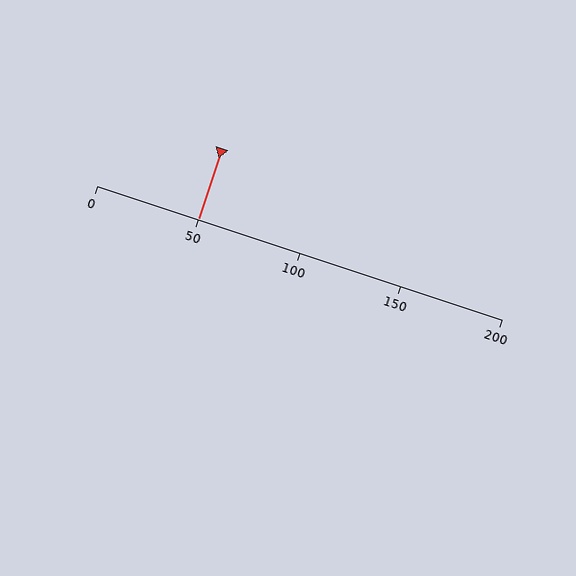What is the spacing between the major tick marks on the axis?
The major ticks are spaced 50 apart.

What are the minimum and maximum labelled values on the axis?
The axis runs from 0 to 200.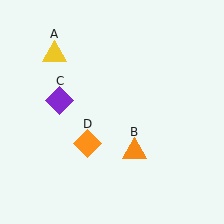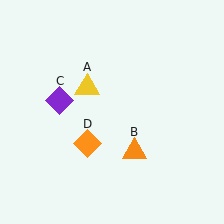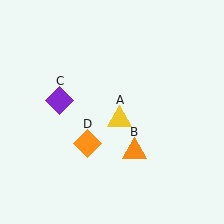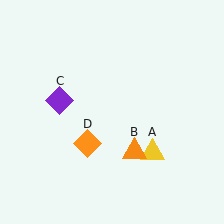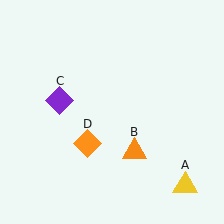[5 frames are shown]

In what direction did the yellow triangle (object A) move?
The yellow triangle (object A) moved down and to the right.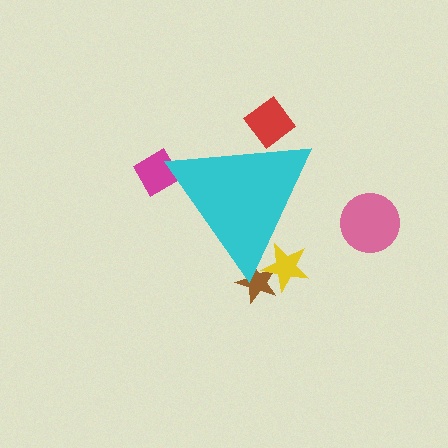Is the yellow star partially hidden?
Yes, the yellow star is partially hidden behind the cyan triangle.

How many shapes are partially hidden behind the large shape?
4 shapes are partially hidden.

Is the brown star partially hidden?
Yes, the brown star is partially hidden behind the cyan triangle.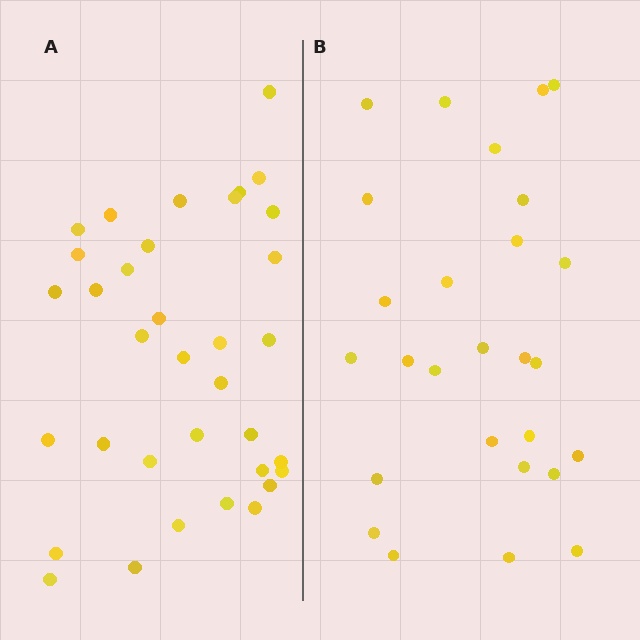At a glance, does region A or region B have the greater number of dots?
Region A (the left region) has more dots.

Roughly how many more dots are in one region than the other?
Region A has roughly 8 or so more dots than region B.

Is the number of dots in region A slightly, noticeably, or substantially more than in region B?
Region A has noticeably more, but not dramatically so. The ratio is roughly 1.3 to 1.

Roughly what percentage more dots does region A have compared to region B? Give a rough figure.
About 30% more.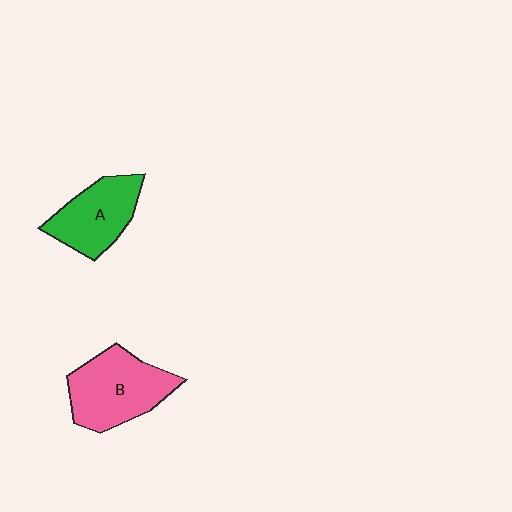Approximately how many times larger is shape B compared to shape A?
Approximately 1.2 times.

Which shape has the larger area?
Shape B (pink).